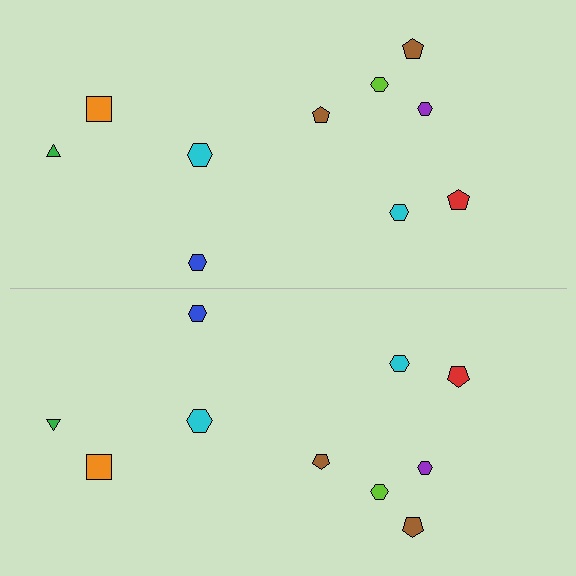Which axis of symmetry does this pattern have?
The pattern has a horizontal axis of symmetry running through the center of the image.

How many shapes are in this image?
There are 20 shapes in this image.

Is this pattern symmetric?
Yes, this pattern has bilateral (reflection) symmetry.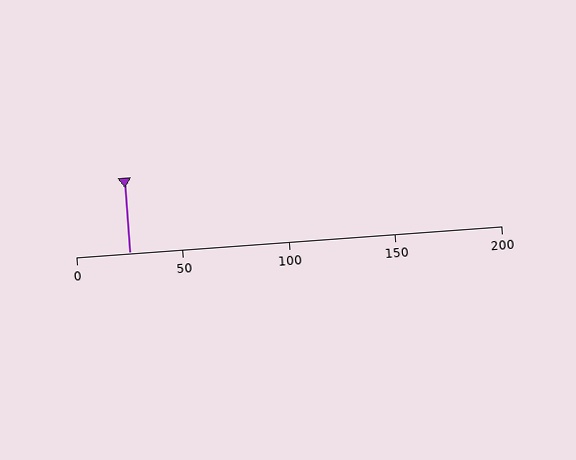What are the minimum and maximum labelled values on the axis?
The axis runs from 0 to 200.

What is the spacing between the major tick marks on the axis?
The major ticks are spaced 50 apart.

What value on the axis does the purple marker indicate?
The marker indicates approximately 25.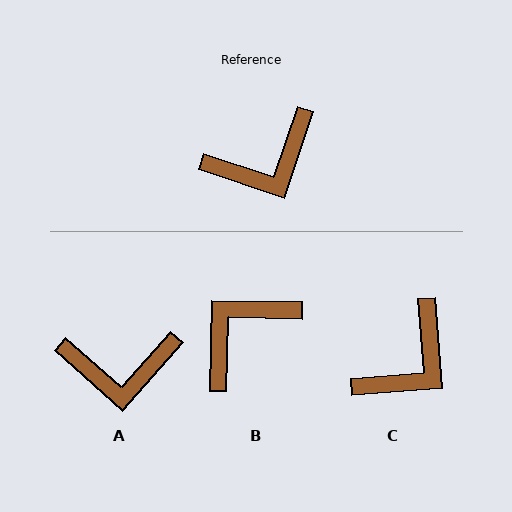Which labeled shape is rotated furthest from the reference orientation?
B, about 163 degrees away.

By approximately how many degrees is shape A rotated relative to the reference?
Approximately 23 degrees clockwise.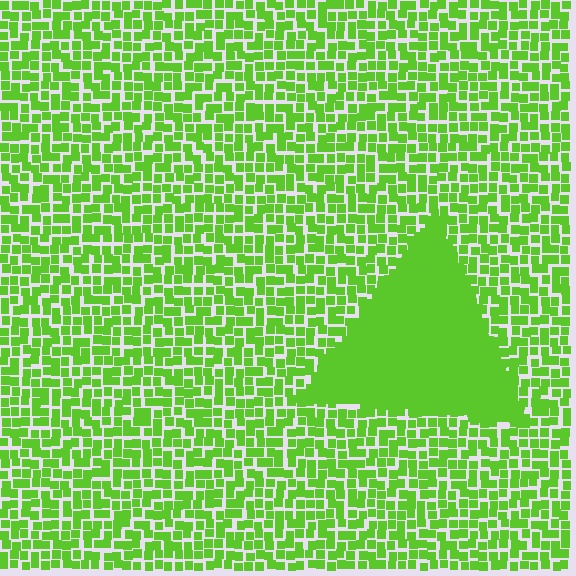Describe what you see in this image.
The image contains small lime elements arranged at two different densities. A triangle-shaped region is visible where the elements are more densely packed than the surrounding area.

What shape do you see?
I see a triangle.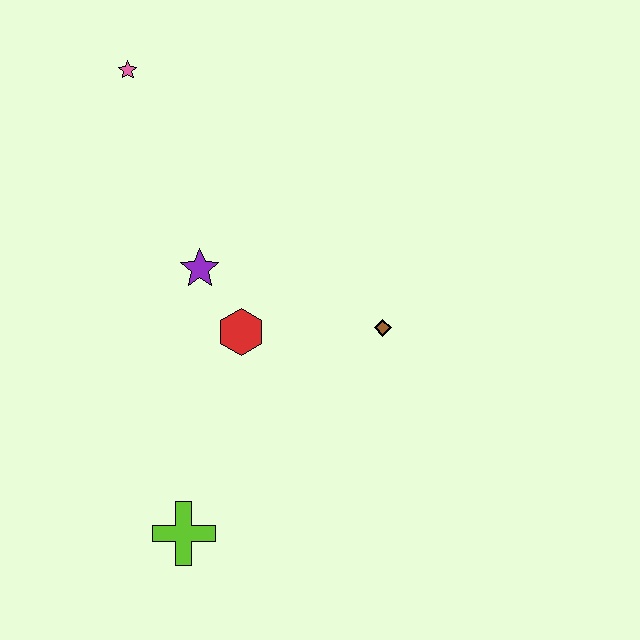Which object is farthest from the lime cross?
The pink star is farthest from the lime cross.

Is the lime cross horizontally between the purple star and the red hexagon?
No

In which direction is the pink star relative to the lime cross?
The pink star is above the lime cross.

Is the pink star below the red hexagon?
No